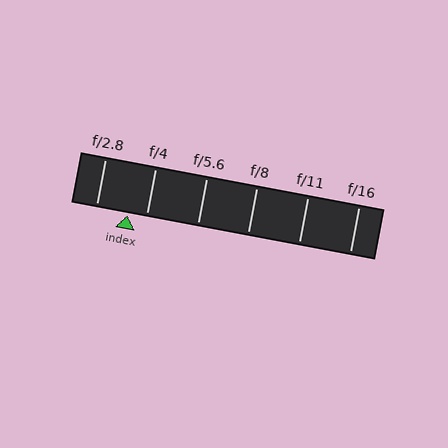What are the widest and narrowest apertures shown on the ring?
The widest aperture shown is f/2.8 and the narrowest is f/16.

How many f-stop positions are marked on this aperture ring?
There are 6 f-stop positions marked.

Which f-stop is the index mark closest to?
The index mark is closest to f/4.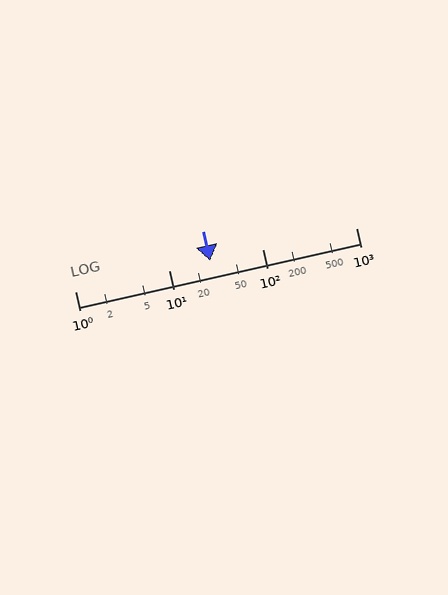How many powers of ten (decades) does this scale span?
The scale spans 3 decades, from 1 to 1000.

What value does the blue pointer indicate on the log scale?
The pointer indicates approximately 28.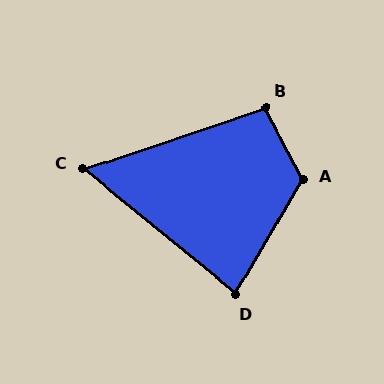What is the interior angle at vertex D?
Approximately 81 degrees (acute).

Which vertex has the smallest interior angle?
C, at approximately 58 degrees.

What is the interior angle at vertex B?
Approximately 99 degrees (obtuse).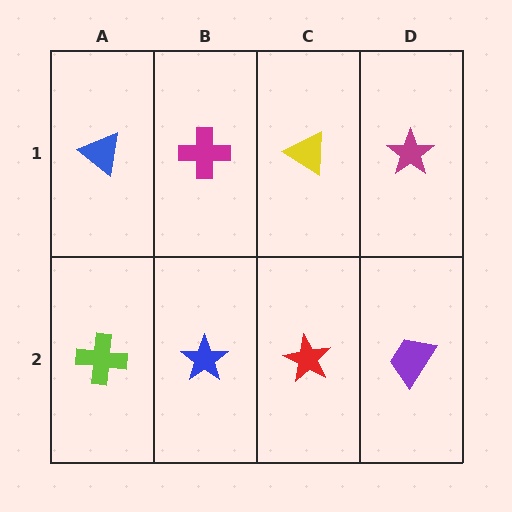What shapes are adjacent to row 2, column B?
A magenta cross (row 1, column B), a lime cross (row 2, column A), a red star (row 2, column C).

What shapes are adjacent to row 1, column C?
A red star (row 2, column C), a magenta cross (row 1, column B), a magenta star (row 1, column D).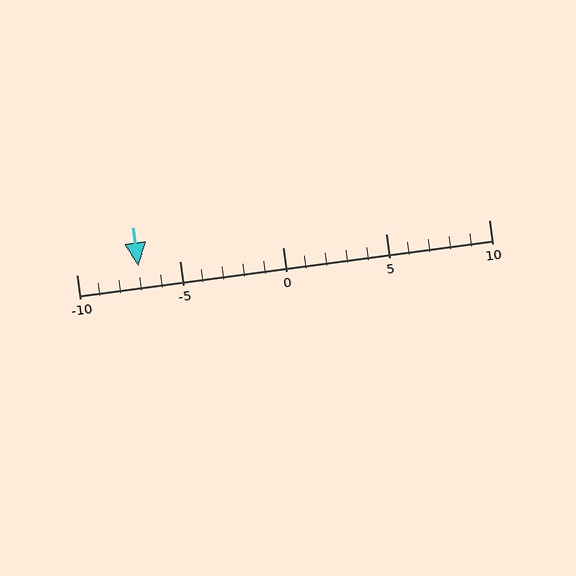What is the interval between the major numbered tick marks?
The major tick marks are spaced 5 units apart.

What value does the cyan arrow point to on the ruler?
The cyan arrow points to approximately -7.